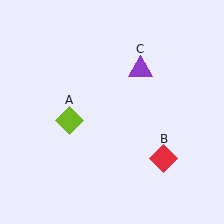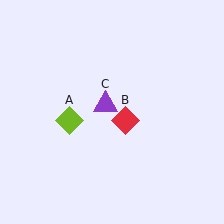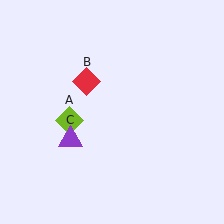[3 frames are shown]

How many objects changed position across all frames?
2 objects changed position: red diamond (object B), purple triangle (object C).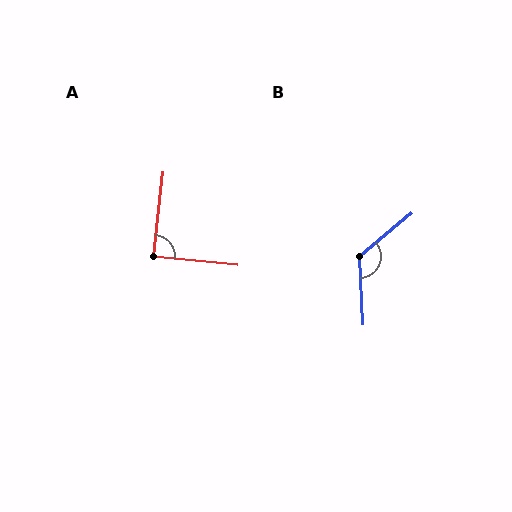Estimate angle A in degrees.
Approximately 89 degrees.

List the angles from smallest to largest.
A (89°), B (126°).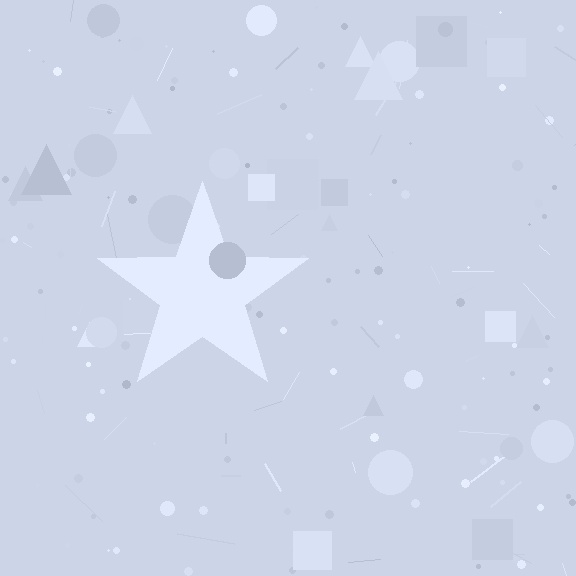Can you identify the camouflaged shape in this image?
The camouflaged shape is a star.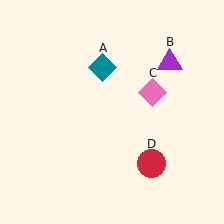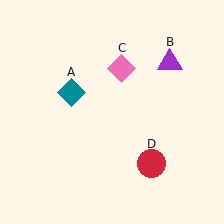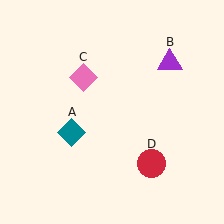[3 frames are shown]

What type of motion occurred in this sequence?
The teal diamond (object A), pink diamond (object C) rotated counterclockwise around the center of the scene.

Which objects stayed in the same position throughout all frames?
Purple triangle (object B) and red circle (object D) remained stationary.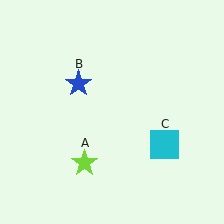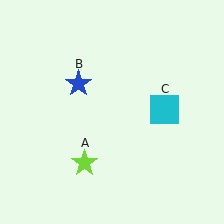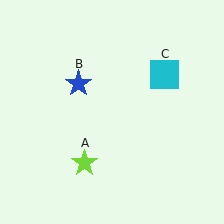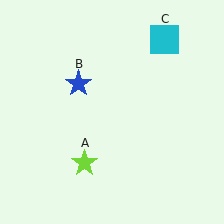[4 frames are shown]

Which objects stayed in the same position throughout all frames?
Lime star (object A) and blue star (object B) remained stationary.